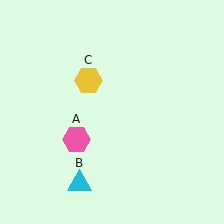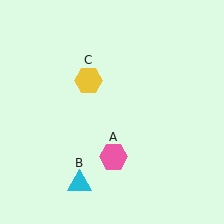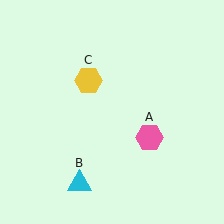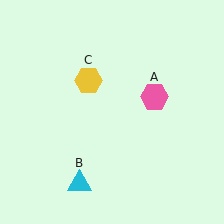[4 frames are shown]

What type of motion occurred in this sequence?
The pink hexagon (object A) rotated counterclockwise around the center of the scene.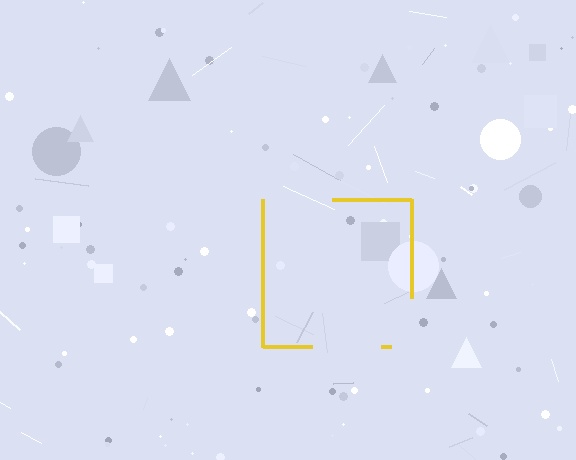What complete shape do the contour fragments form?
The contour fragments form a square.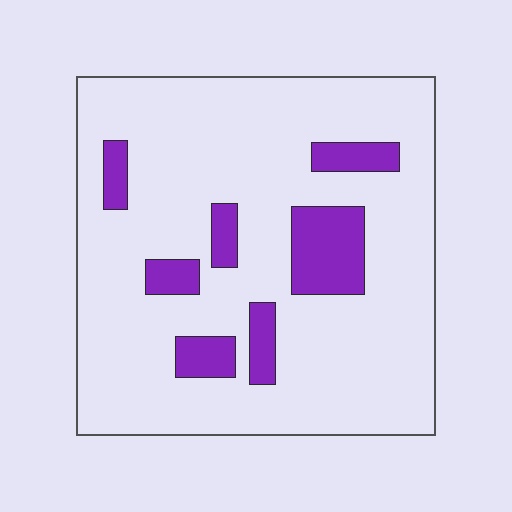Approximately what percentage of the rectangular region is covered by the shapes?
Approximately 15%.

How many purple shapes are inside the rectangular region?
7.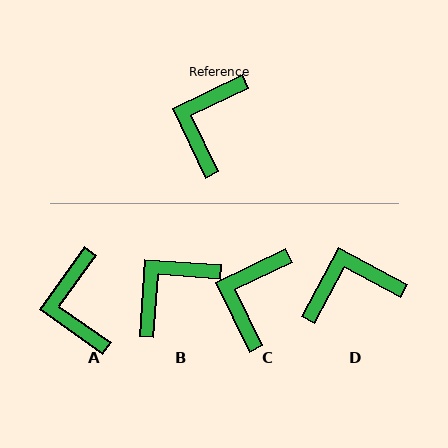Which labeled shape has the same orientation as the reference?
C.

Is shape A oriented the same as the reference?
No, it is off by about 29 degrees.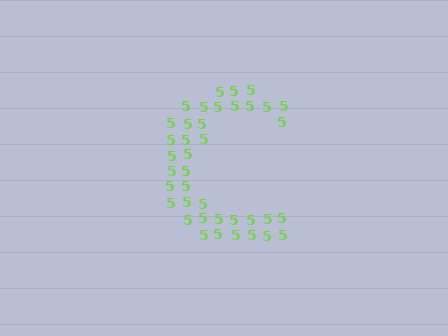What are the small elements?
The small elements are digit 5's.